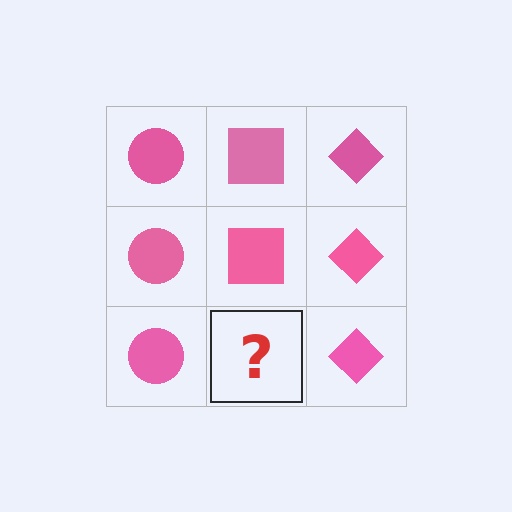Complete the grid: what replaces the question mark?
The question mark should be replaced with a pink square.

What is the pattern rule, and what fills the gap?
The rule is that each column has a consistent shape. The gap should be filled with a pink square.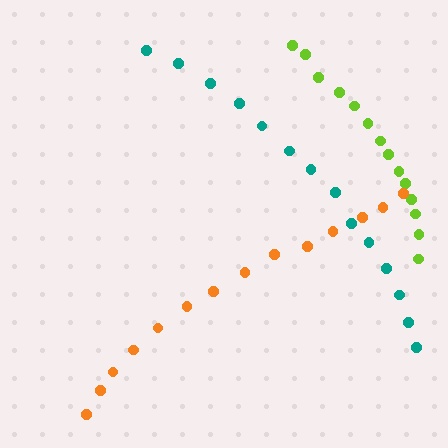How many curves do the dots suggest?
There are 3 distinct paths.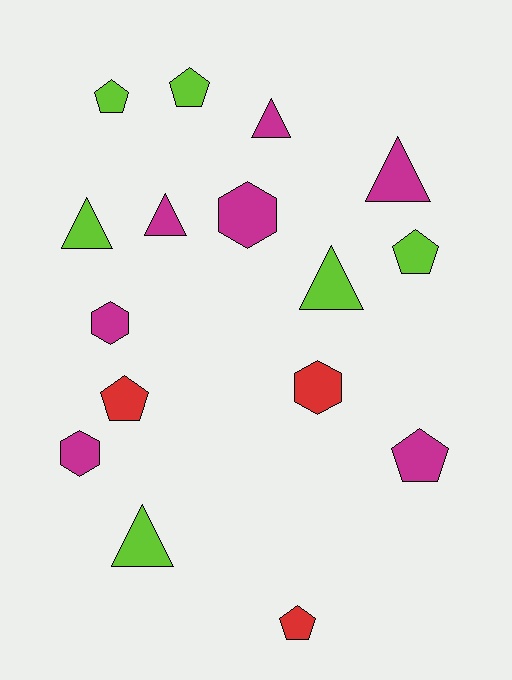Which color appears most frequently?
Magenta, with 7 objects.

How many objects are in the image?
There are 16 objects.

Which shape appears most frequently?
Triangle, with 6 objects.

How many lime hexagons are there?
There are no lime hexagons.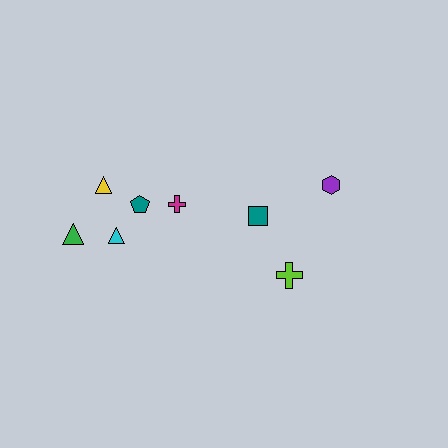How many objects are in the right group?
There are 3 objects.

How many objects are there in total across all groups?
There are 8 objects.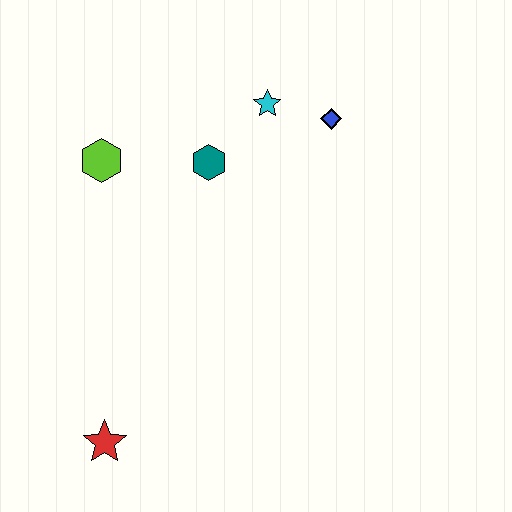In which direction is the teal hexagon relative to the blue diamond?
The teal hexagon is to the left of the blue diamond.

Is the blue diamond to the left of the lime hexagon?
No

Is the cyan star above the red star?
Yes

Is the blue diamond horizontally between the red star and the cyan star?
No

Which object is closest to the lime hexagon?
The teal hexagon is closest to the lime hexagon.